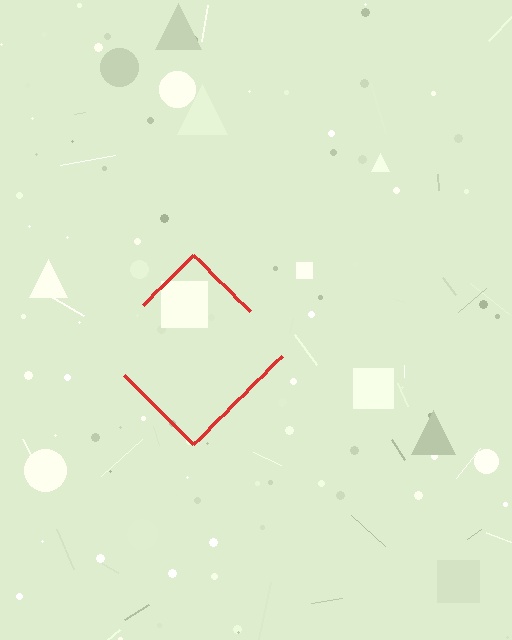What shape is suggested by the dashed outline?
The dashed outline suggests a diamond.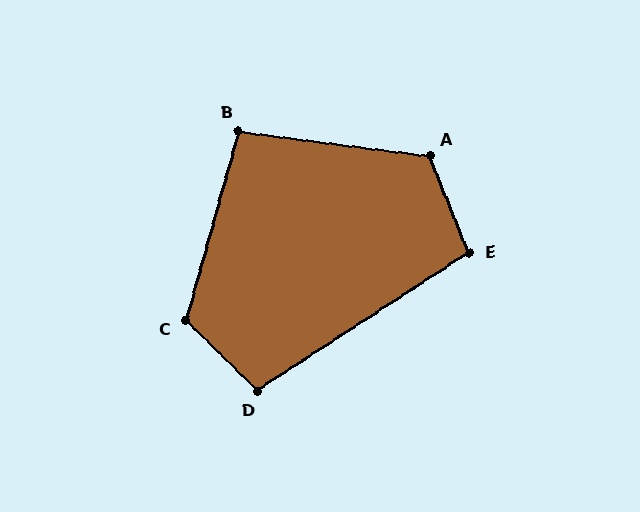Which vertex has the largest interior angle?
C, at approximately 119 degrees.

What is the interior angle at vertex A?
Approximately 119 degrees (obtuse).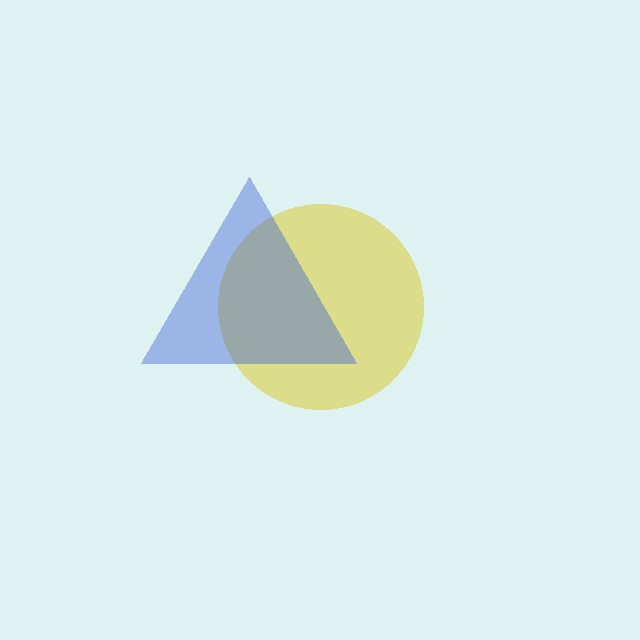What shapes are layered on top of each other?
The layered shapes are: a yellow circle, a blue triangle.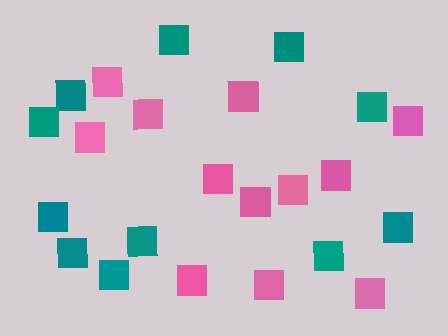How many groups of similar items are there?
There are 2 groups: one group of pink squares (12) and one group of teal squares (11).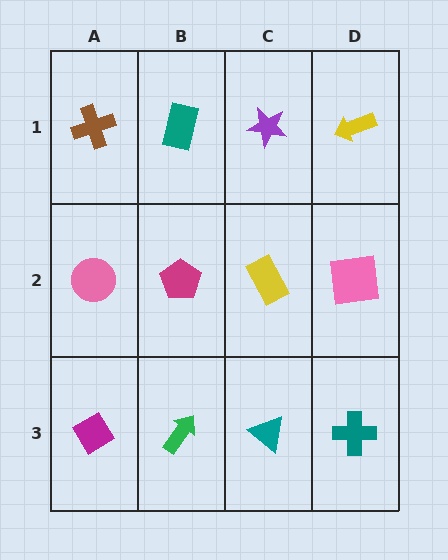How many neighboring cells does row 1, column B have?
3.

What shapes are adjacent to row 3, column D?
A pink square (row 2, column D), a teal triangle (row 3, column C).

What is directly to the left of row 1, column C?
A teal rectangle.